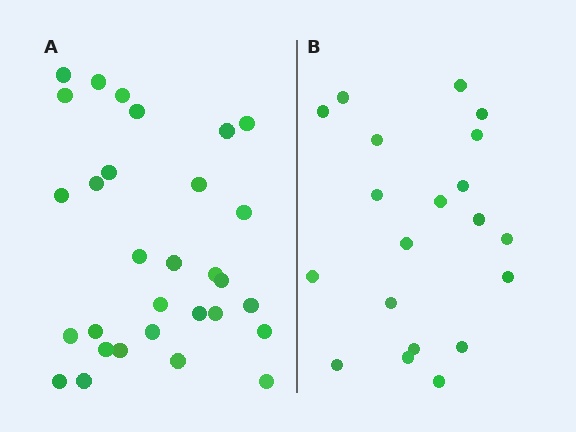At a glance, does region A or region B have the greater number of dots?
Region A (the left region) has more dots.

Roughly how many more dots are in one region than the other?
Region A has roughly 10 or so more dots than region B.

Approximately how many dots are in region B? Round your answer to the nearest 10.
About 20 dots.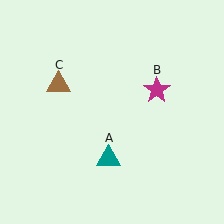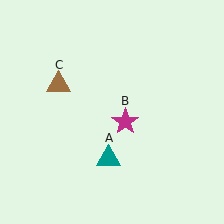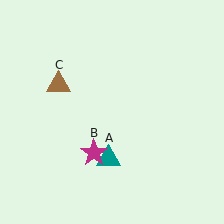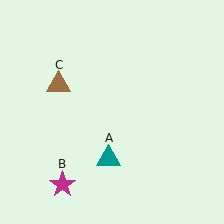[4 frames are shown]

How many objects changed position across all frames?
1 object changed position: magenta star (object B).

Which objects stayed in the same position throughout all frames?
Teal triangle (object A) and brown triangle (object C) remained stationary.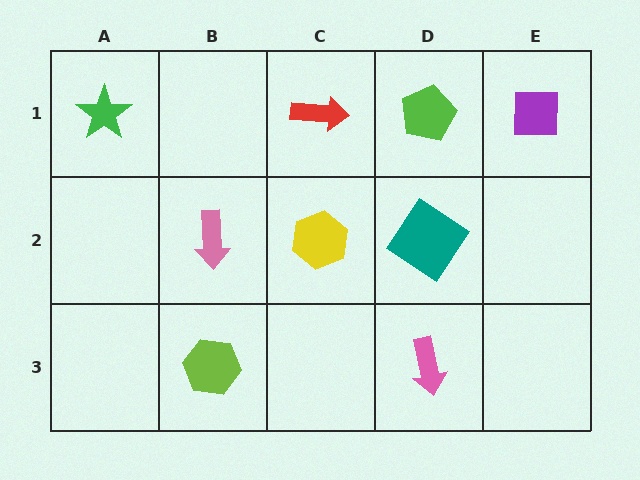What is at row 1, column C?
A red arrow.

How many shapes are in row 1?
4 shapes.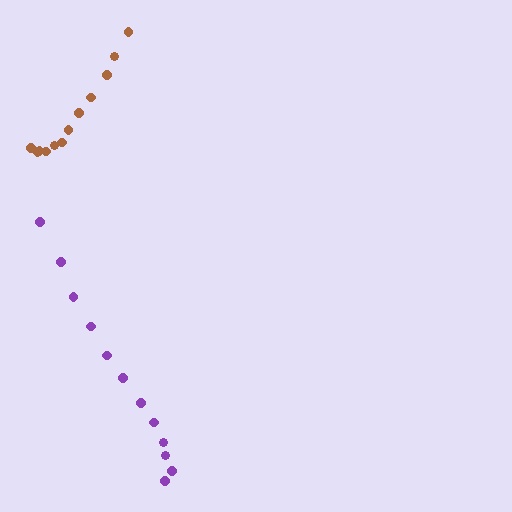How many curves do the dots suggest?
There are 2 distinct paths.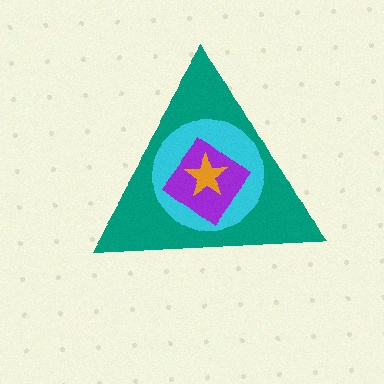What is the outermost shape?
The teal triangle.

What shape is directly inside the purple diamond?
The orange star.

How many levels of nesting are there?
4.